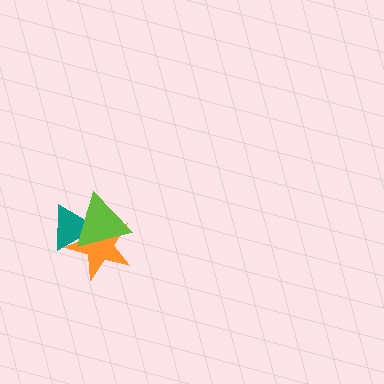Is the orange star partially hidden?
Yes, it is partially covered by another shape.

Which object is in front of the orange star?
The lime triangle is in front of the orange star.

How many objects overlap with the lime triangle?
2 objects overlap with the lime triangle.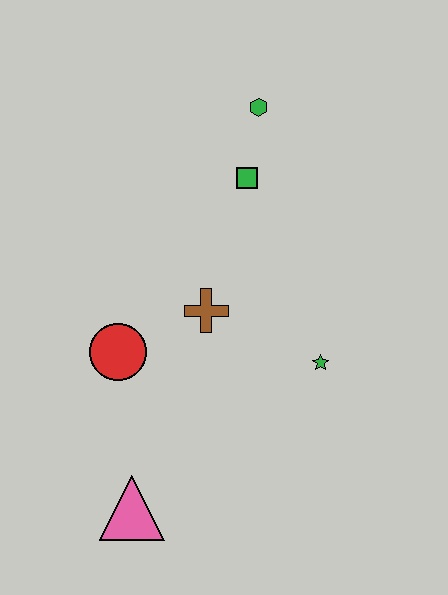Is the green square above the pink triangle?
Yes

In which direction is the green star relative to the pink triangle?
The green star is to the right of the pink triangle.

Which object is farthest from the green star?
The green hexagon is farthest from the green star.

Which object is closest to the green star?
The brown cross is closest to the green star.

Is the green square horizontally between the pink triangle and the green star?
Yes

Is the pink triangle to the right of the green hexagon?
No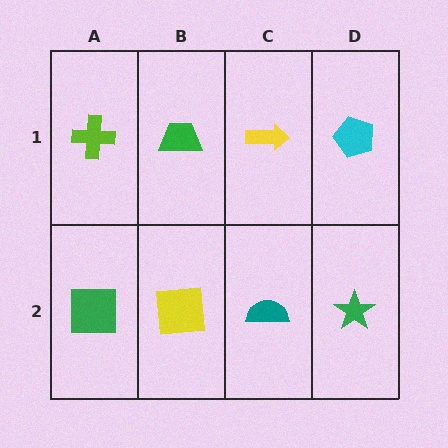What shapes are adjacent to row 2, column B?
A green trapezoid (row 1, column B), a green square (row 2, column A), a teal semicircle (row 2, column C).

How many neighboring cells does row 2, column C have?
3.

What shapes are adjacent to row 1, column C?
A teal semicircle (row 2, column C), a green trapezoid (row 1, column B), a cyan pentagon (row 1, column D).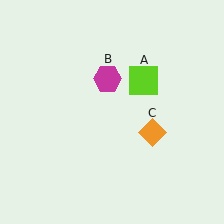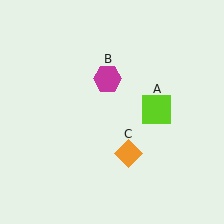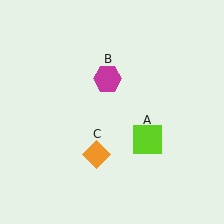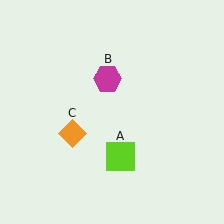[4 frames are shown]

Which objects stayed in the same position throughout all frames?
Magenta hexagon (object B) remained stationary.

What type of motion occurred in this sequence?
The lime square (object A), orange diamond (object C) rotated clockwise around the center of the scene.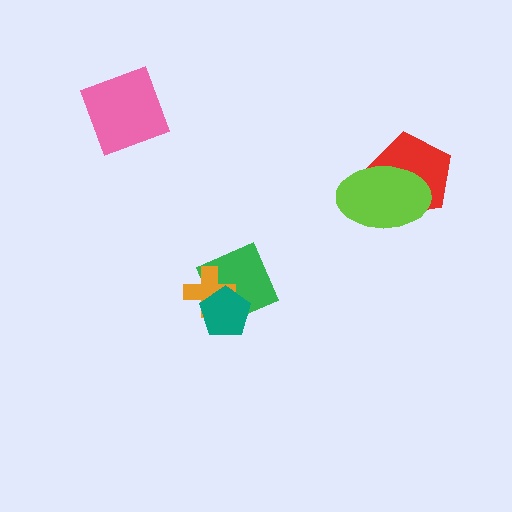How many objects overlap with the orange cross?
2 objects overlap with the orange cross.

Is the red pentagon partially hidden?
Yes, it is partially covered by another shape.